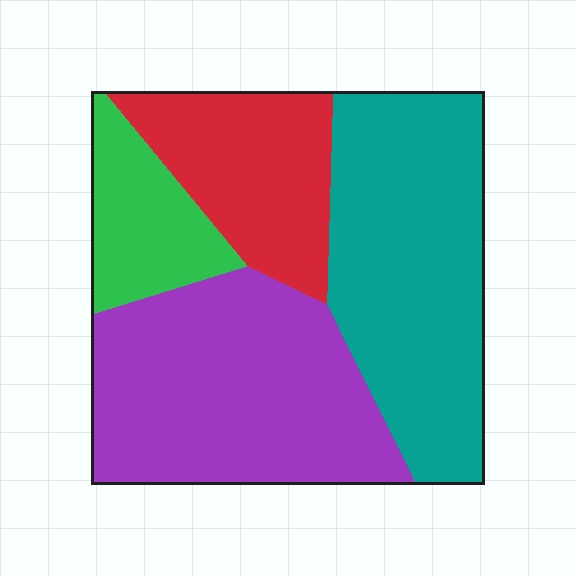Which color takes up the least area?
Green, at roughly 10%.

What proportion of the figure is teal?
Teal covers about 35% of the figure.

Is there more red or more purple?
Purple.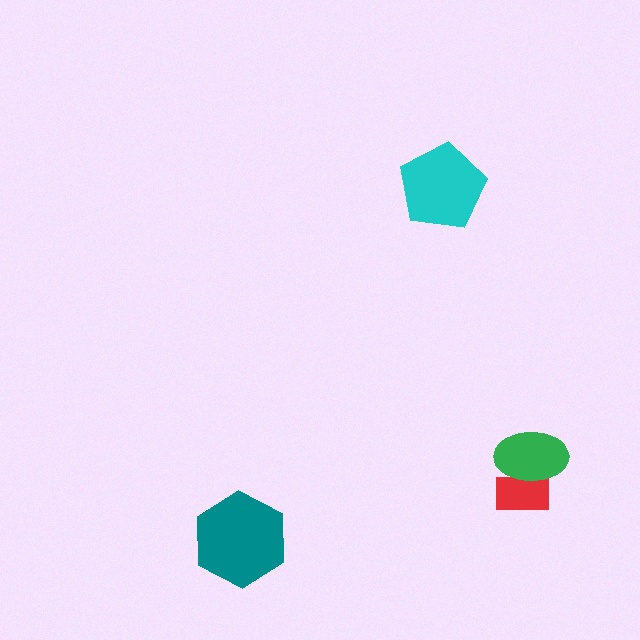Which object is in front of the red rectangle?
The green ellipse is in front of the red rectangle.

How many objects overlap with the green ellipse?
1 object overlaps with the green ellipse.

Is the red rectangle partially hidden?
Yes, it is partially covered by another shape.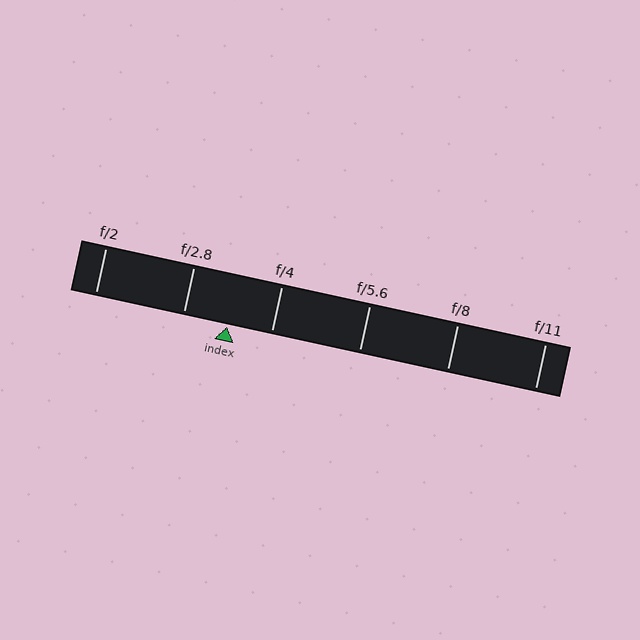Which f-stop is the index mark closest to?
The index mark is closest to f/4.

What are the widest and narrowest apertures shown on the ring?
The widest aperture shown is f/2 and the narrowest is f/11.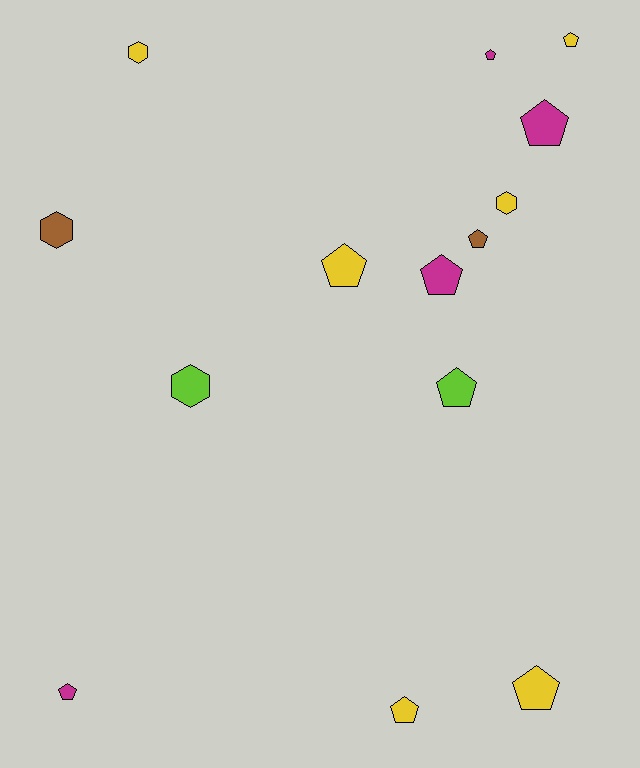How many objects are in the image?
There are 14 objects.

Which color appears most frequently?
Yellow, with 6 objects.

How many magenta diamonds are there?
There are no magenta diamonds.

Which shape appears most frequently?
Pentagon, with 10 objects.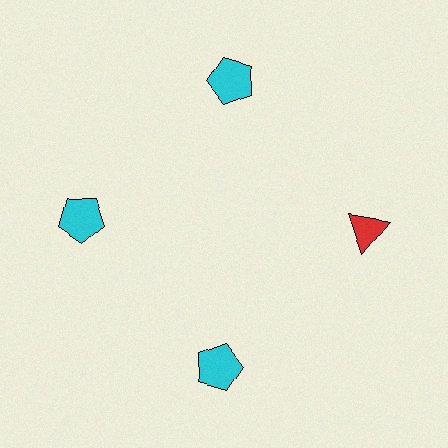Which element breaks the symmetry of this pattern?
The red triangle at roughly the 3 o'clock position breaks the symmetry. All other shapes are cyan pentagons.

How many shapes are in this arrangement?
There are 4 shapes arranged in a ring pattern.